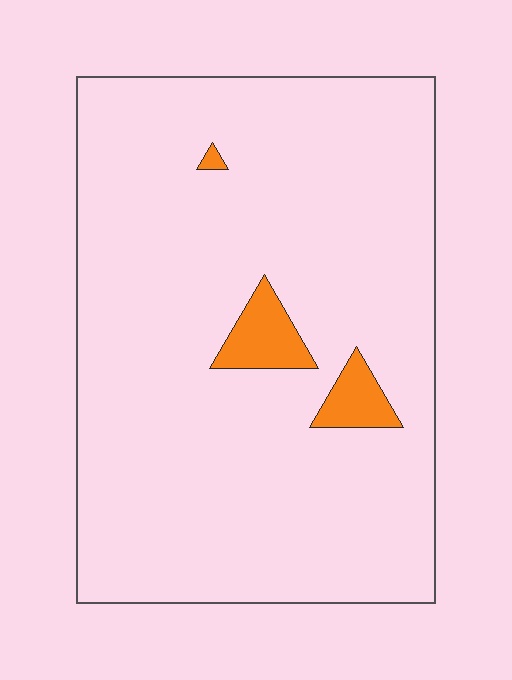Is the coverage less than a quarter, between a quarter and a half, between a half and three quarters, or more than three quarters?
Less than a quarter.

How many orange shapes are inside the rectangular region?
3.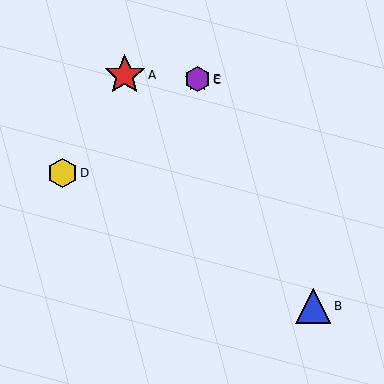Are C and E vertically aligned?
Yes, both are at x≈197.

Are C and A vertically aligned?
No, C is at x≈197 and A is at x≈125.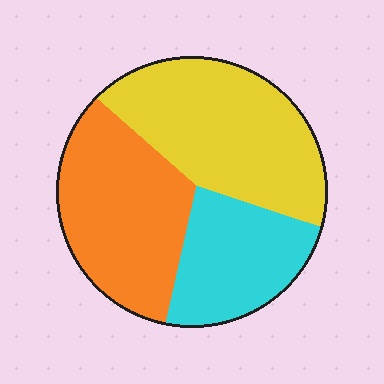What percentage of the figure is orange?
Orange takes up about three eighths (3/8) of the figure.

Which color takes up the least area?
Cyan, at roughly 25%.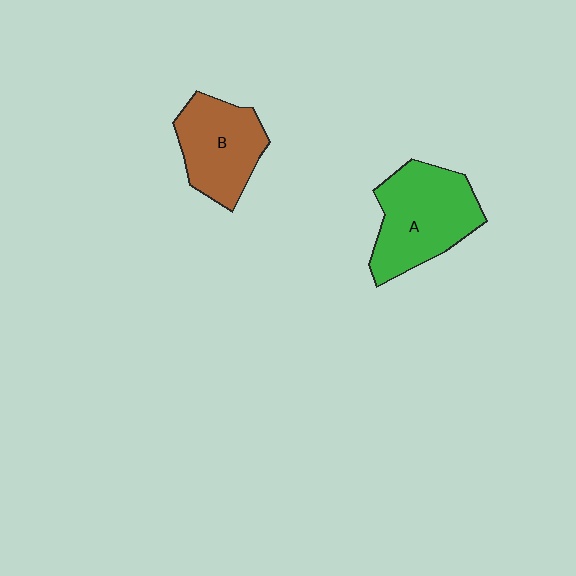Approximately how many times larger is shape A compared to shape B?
Approximately 1.2 times.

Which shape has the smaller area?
Shape B (brown).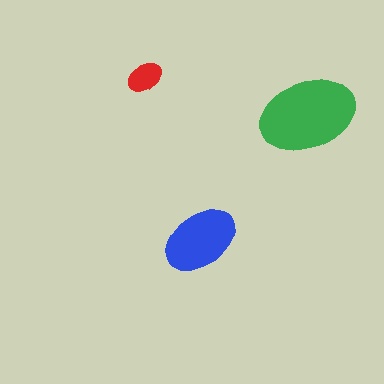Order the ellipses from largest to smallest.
the green one, the blue one, the red one.